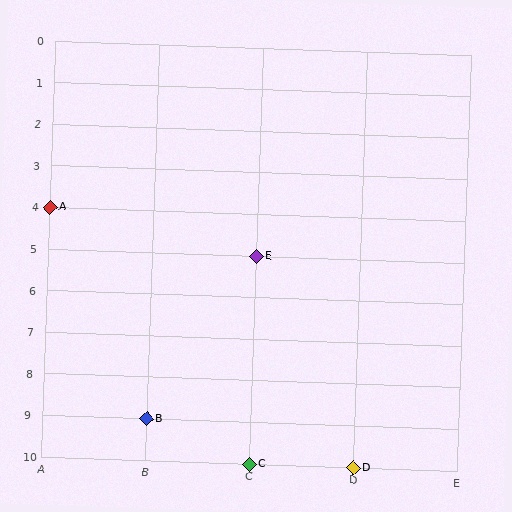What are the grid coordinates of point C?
Point C is at grid coordinates (C, 10).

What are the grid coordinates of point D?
Point D is at grid coordinates (D, 10).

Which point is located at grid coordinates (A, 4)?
Point A is at (A, 4).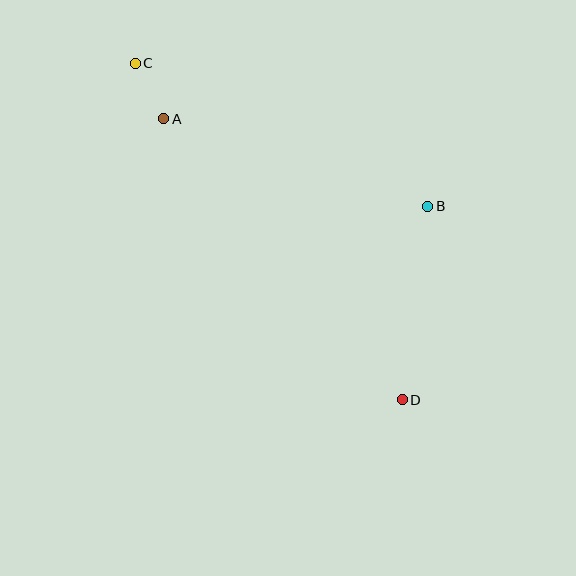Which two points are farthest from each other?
Points C and D are farthest from each other.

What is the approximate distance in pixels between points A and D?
The distance between A and D is approximately 369 pixels.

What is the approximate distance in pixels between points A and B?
The distance between A and B is approximately 278 pixels.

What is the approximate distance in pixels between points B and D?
The distance between B and D is approximately 195 pixels.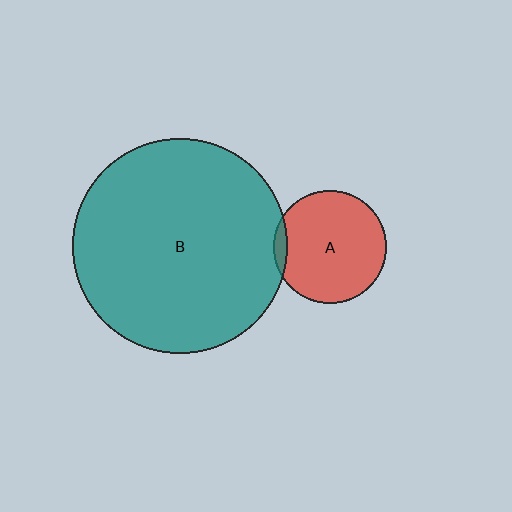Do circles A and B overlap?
Yes.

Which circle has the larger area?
Circle B (teal).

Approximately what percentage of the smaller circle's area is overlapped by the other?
Approximately 5%.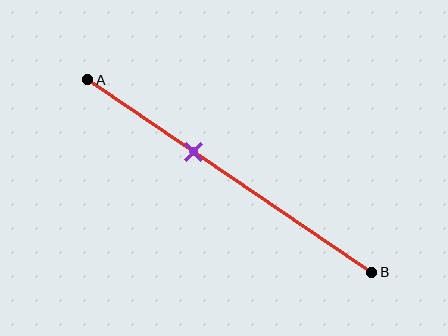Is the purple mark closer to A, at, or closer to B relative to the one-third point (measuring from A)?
The purple mark is closer to point B than the one-third point of segment AB.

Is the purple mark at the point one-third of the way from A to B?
No, the mark is at about 35% from A, not at the 33% one-third point.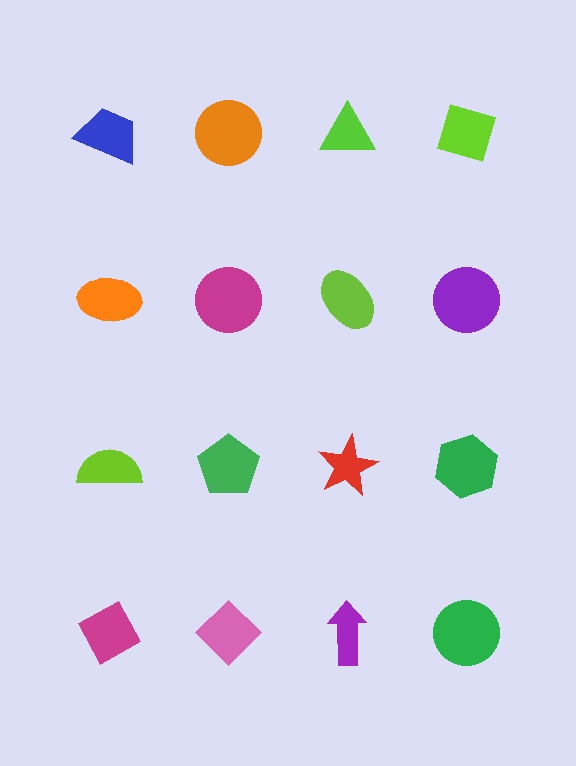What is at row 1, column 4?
A lime diamond.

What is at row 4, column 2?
A pink diamond.